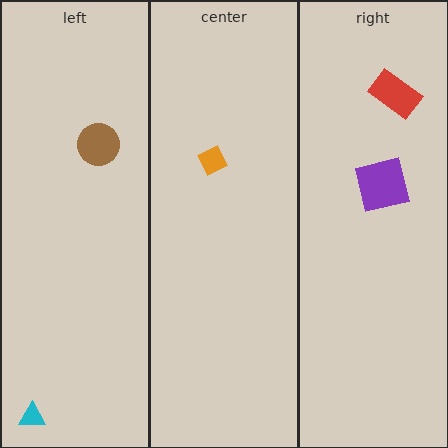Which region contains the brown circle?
The left region.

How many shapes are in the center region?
1.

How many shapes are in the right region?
2.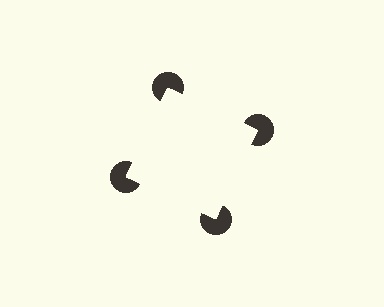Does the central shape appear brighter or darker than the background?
It typically appears slightly brighter than the background, even though no actual brightness change is drawn.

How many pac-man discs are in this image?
There are 4 — one at each vertex of the illusory square.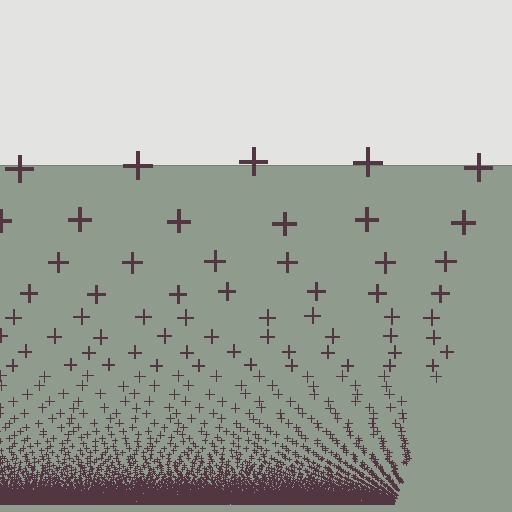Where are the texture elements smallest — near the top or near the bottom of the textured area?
Near the bottom.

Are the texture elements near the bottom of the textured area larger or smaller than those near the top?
Smaller. The gradient is inverted — elements near the bottom are smaller and denser.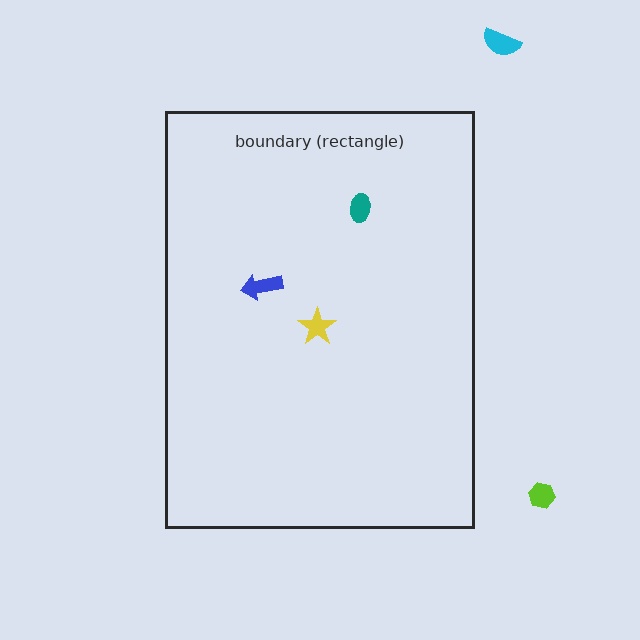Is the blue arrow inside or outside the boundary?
Inside.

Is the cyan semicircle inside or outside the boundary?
Outside.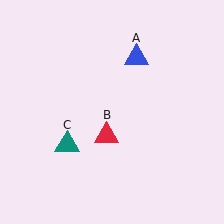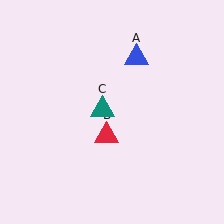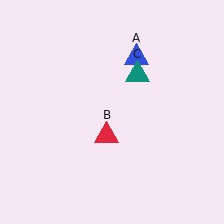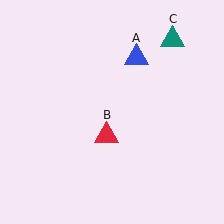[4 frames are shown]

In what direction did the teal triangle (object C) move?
The teal triangle (object C) moved up and to the right.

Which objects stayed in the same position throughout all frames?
Blue triangle (object A) and red triangle (object B) remained stationary.